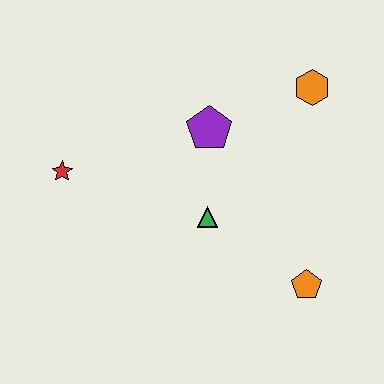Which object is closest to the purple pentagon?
The green triangle is closest to the purple pentagon.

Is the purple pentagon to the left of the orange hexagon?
Yes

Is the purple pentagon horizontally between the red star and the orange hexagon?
Yes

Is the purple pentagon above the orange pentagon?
Yes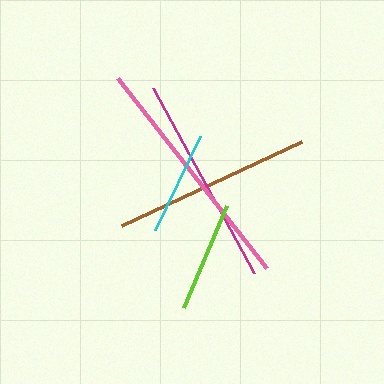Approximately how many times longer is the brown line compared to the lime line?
The brown line is approximately 1.8 times the length of the lime line.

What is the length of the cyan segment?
The cyan segment is approximately 104 pixels long.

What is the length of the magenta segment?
The magenta segment is approximately 210 pixels long.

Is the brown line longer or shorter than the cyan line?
The brown line is longer than the cyan line.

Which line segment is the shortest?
The cyan line is the shortest at approximately 104 pixels.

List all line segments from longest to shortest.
From longest to shortest: pink, magenta, brown, lime, cyan.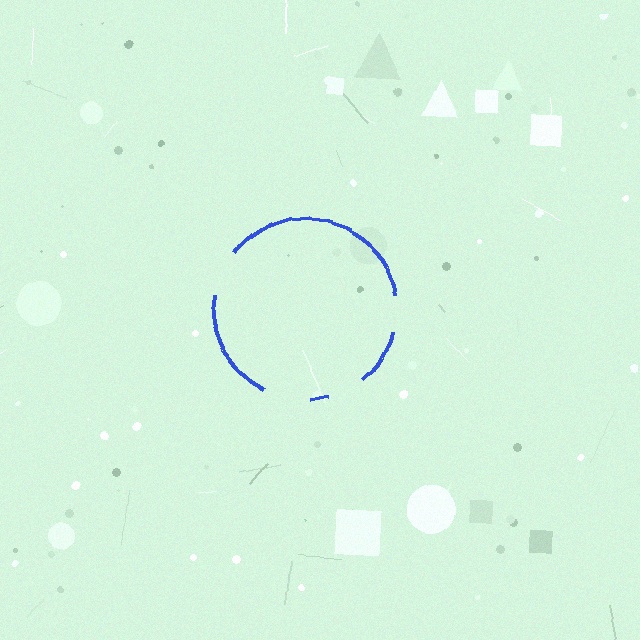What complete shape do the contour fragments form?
The contour fragments form a circle.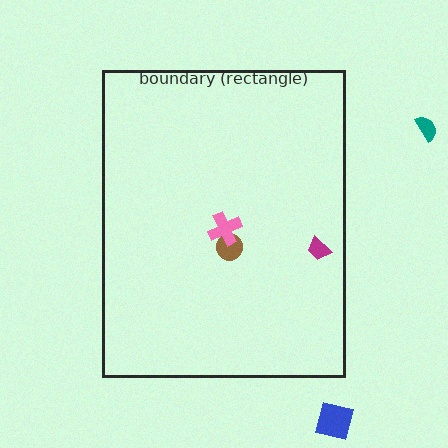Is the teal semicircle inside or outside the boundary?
Outside.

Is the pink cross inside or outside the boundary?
Inside.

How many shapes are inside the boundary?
3 inside, 2 outside.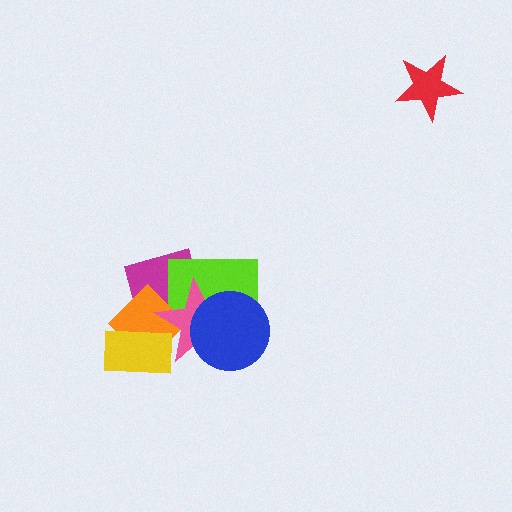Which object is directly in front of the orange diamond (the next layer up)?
The yellow rectangle is directly in front of the orange diamond.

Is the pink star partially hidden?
Yes, it is partially covered by another shape.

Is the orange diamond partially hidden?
Yes, it is partially covered by another shape.